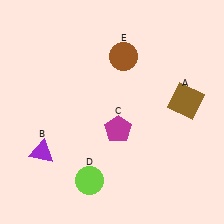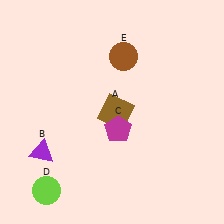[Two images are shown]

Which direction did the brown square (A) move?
The brown square (A) moved left.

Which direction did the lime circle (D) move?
The lime circle (D) moved left.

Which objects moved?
The objects that moved are: the brown square (A), the lime circle (D).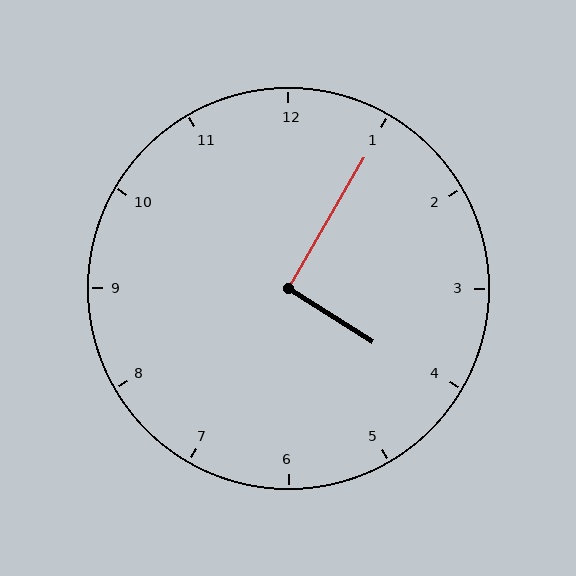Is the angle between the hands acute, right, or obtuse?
It is right.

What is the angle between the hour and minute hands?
Approximately 92 degrees.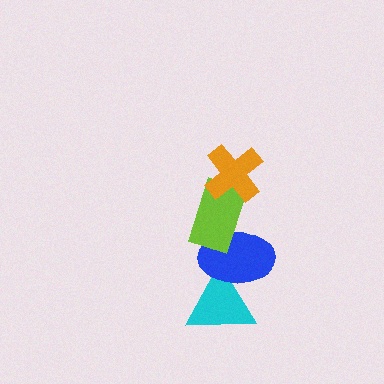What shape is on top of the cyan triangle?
The blue ellipse is on top of the cyan triangle.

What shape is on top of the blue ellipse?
The lime rectangle is on top of the blue ellipse.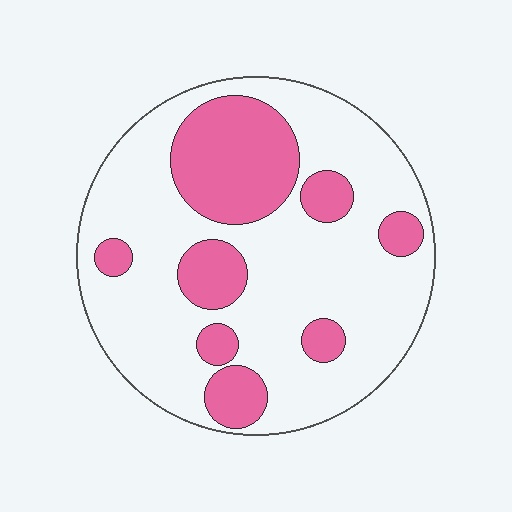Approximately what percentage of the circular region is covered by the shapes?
Approximately 30%.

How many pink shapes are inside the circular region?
8.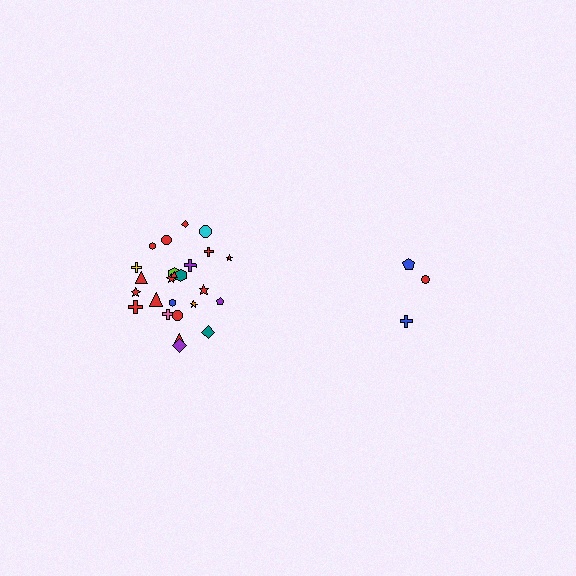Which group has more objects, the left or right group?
The left group.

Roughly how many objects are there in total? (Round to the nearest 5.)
Roughly 30 objects in total.